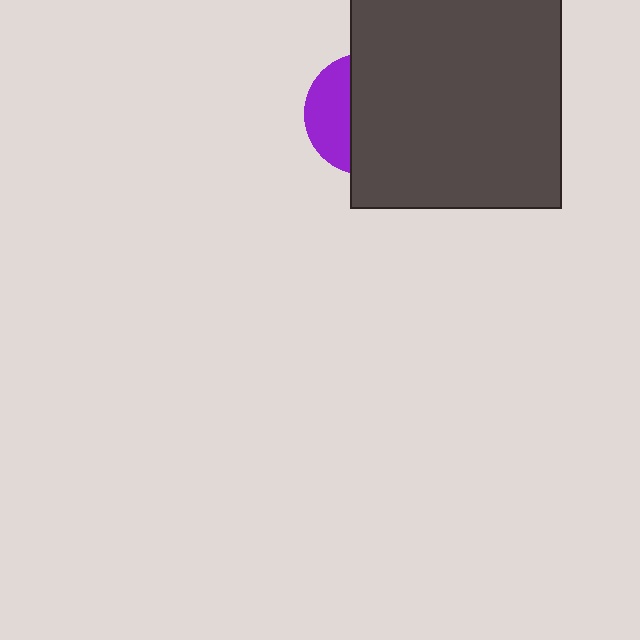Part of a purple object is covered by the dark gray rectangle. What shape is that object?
It is a circle.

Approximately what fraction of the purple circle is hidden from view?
Roughly 66% of the purple circle is hidden behind the dark gray rectangle.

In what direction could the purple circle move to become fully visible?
The purple circle could move left. That would shift it out from behind the dark gray rectangle entirely.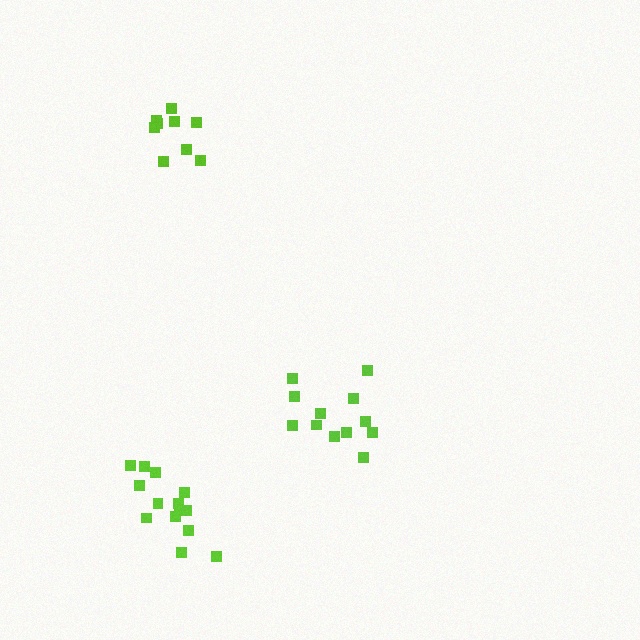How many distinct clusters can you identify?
There are 3 distinct clusters.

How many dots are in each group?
Group 1: 12 dots, Group 2: 14 dots, Group 3: 9 dots (35 total).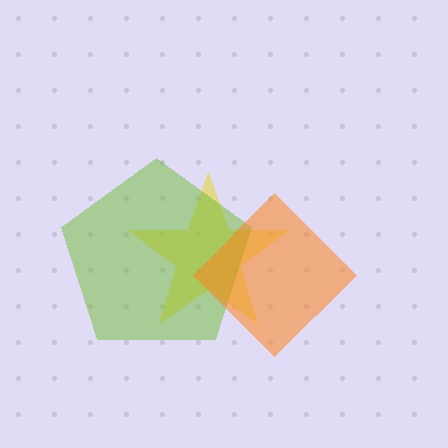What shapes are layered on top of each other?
The layered shapes are: a yellow star, a lime pentagon, an orange diamond.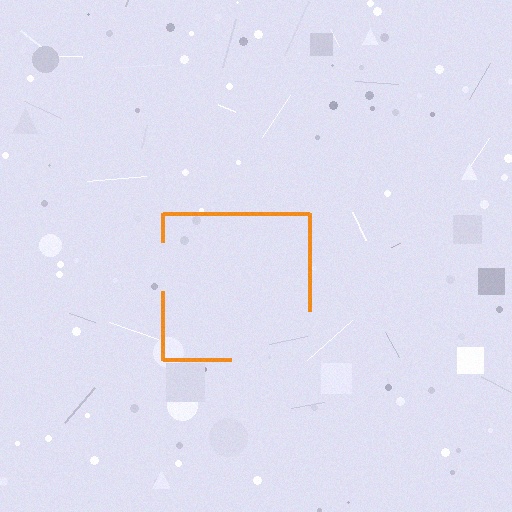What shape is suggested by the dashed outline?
The dashed outline suggests a square.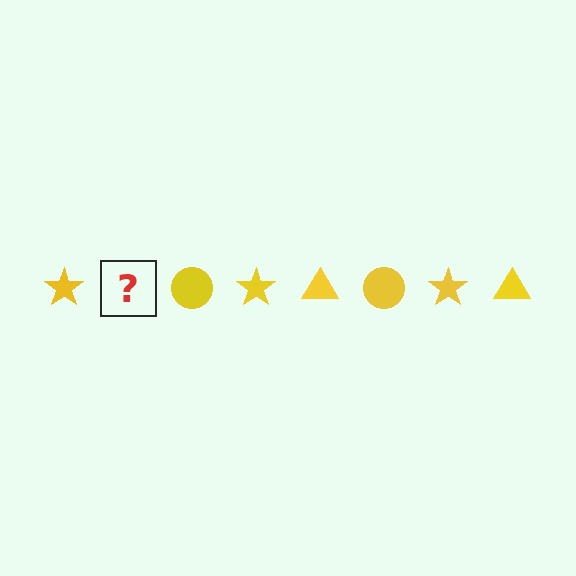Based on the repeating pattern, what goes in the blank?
The blank should be a yellow triangle.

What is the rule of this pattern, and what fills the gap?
The rule is that the pattern cycles through star, triangle, circle shapes in yellow. The gap should be filled with a yellow triangle.